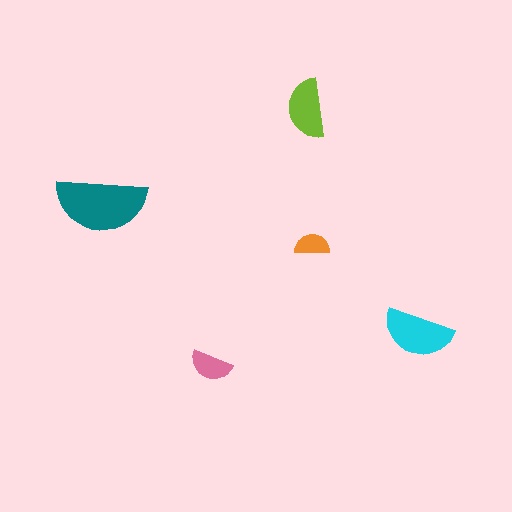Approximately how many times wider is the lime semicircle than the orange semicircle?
About 1.5 times wider.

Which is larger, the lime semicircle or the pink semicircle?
The lime one.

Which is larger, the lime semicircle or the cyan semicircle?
The cyan one.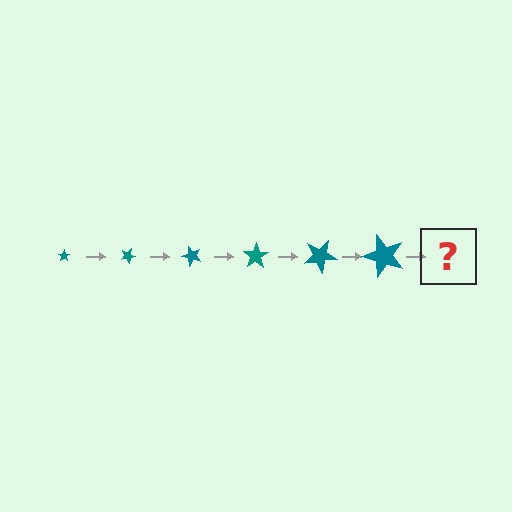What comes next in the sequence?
The next element should be a star, larger than the previous one and rotated 150 degrees from the start.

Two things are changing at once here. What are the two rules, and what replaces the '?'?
The two rules are that the star grows larger each step and it rotates 25 degrees each step. The '?' should be a star, larger than the previous one and rotated 150 degrees from the start.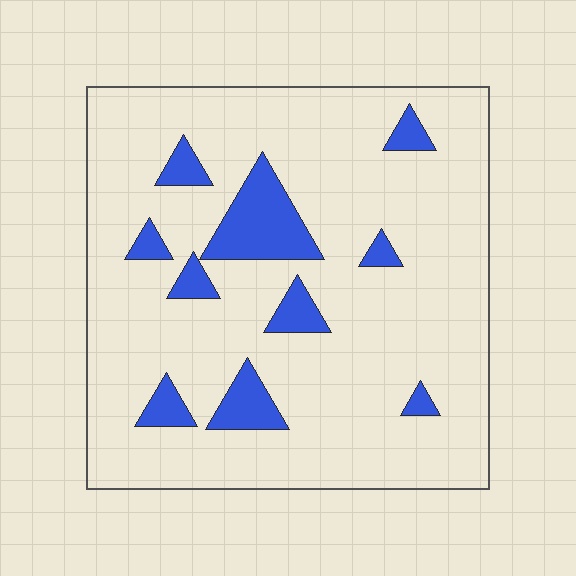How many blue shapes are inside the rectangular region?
10.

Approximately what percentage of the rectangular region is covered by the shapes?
Approximately 15%.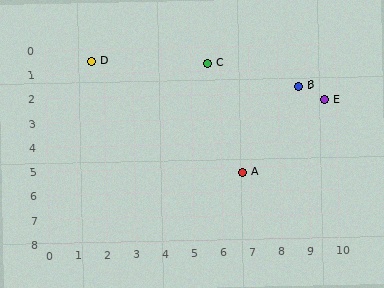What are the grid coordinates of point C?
Point C is at approximately (5.6, 0.7).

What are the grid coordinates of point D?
Point D is at approximately (1.6, 0.5).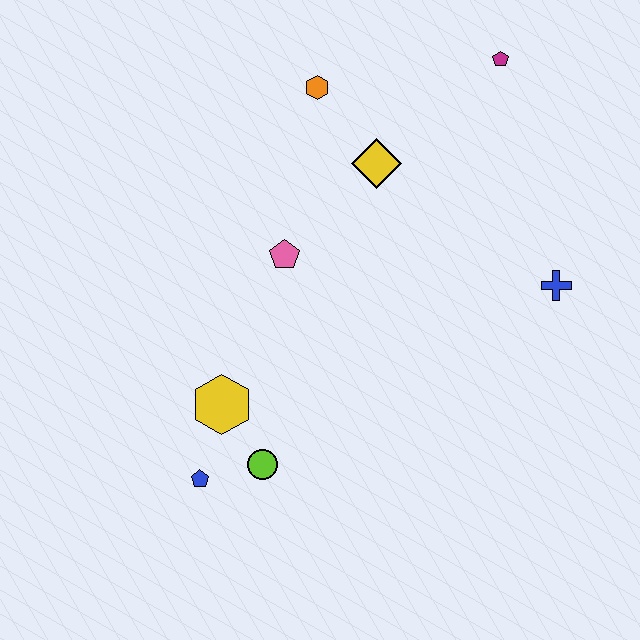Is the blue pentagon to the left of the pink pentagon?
Yes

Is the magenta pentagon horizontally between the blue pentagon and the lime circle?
No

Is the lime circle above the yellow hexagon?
No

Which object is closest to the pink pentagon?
The yellow diamond is closest to the pink pentagon.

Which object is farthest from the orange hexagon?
The blue pentagon is farthest from the orange hexagon.